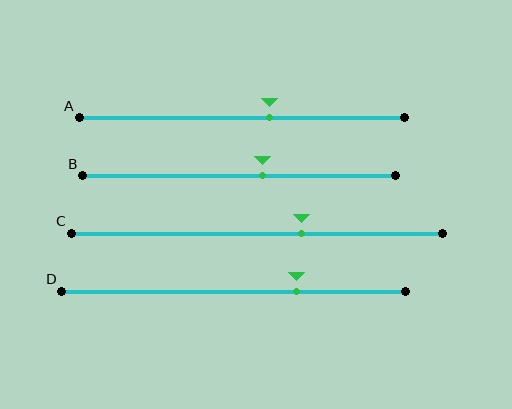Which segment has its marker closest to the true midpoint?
Segment B has its marker closest to the true midpoint.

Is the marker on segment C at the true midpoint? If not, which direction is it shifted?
No, the marker on segment C is shifted to the right by about 12% of the segment length.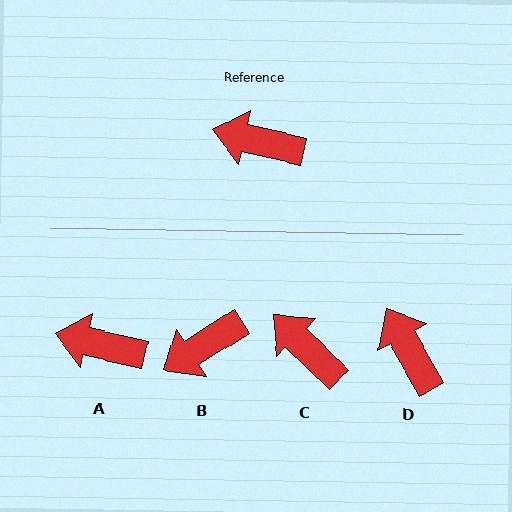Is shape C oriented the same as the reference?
No, it is off by about 32 degrees.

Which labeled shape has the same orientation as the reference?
A.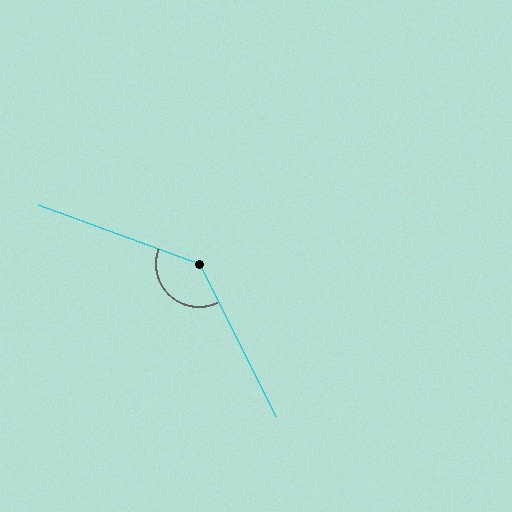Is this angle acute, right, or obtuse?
It is obtuse.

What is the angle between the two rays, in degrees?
Approximately 137 degrees.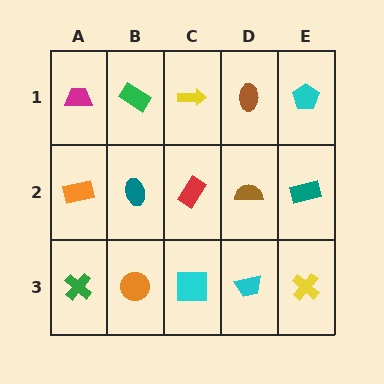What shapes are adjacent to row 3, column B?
A teal ellipse (row 2, column B), a green cross (row 3, column A), a cyan square (row 3, column C).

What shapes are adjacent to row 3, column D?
A brown semicircle (row 2, column D), a cyan square (row 3, column C), a yellow cross (row 3, column E).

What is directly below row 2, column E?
A yellow cross.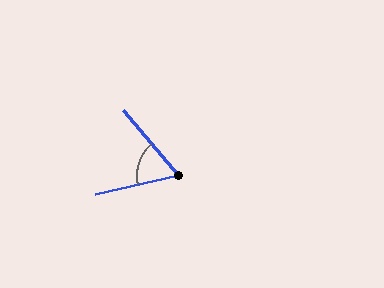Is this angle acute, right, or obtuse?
It is acute.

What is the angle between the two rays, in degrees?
Approximately 62 degrees.